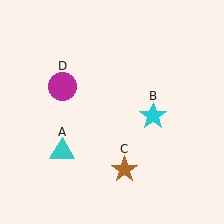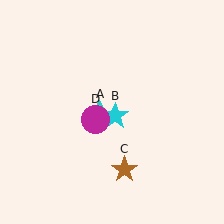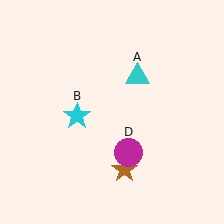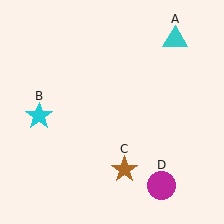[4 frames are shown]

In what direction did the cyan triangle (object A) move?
The cyan triangle (object A) moved up and to the right.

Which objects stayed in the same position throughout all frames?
Brown star (object C) remained stationary.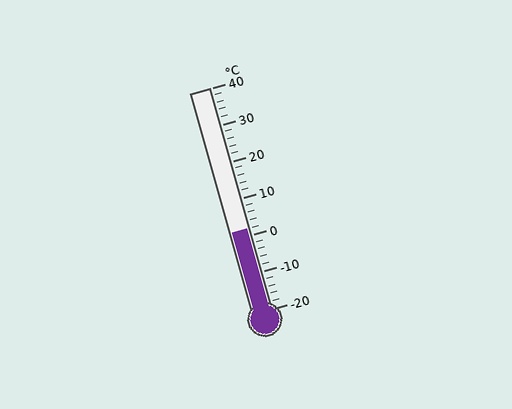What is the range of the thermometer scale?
The thermometer scale ranges from -20°C to 40°C.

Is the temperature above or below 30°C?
The temperature is below 30°C.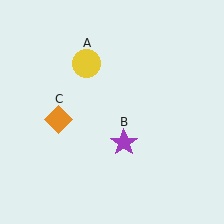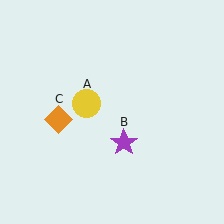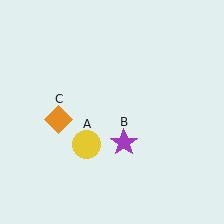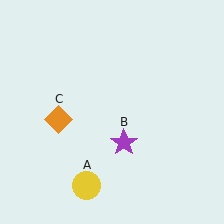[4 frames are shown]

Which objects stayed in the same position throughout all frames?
Purple star (object B) and orange diamond (object C) remained stationary.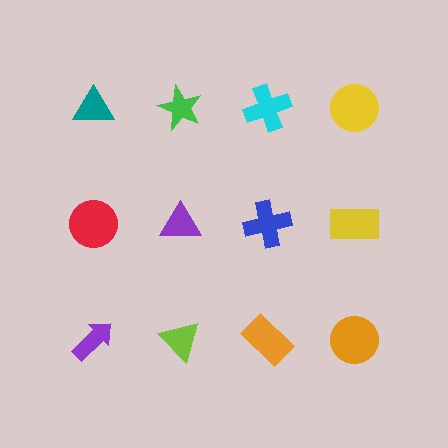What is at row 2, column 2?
A purple triangle.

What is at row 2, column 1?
A red circle.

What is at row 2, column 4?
A yellow rectangle.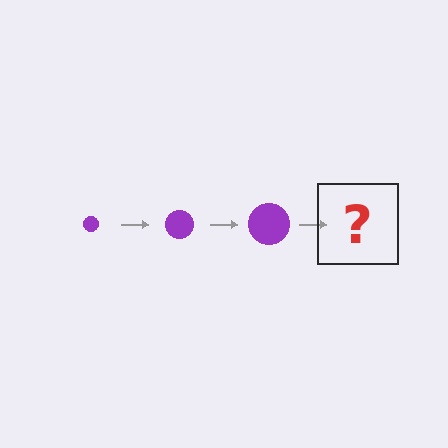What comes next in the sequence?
The next element should be a purple circle, larger than the previous one.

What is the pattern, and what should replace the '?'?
The pattern is that the circle gets progressively larger each step. The '?' should be a purple circle, larger than the previous one.